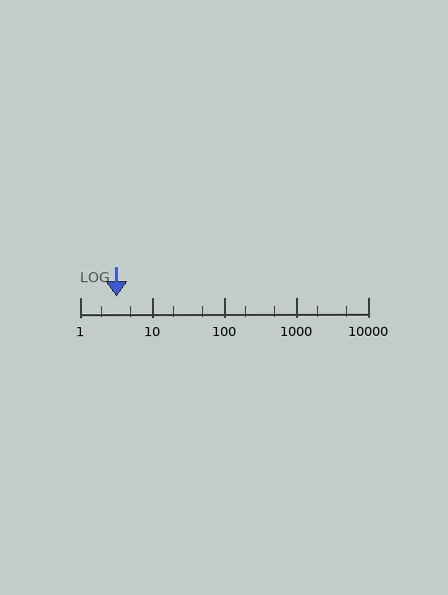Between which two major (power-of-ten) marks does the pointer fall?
The pointer is between 1 and 10.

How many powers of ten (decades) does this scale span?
The scale spans 4 decades, from 1 to 10000.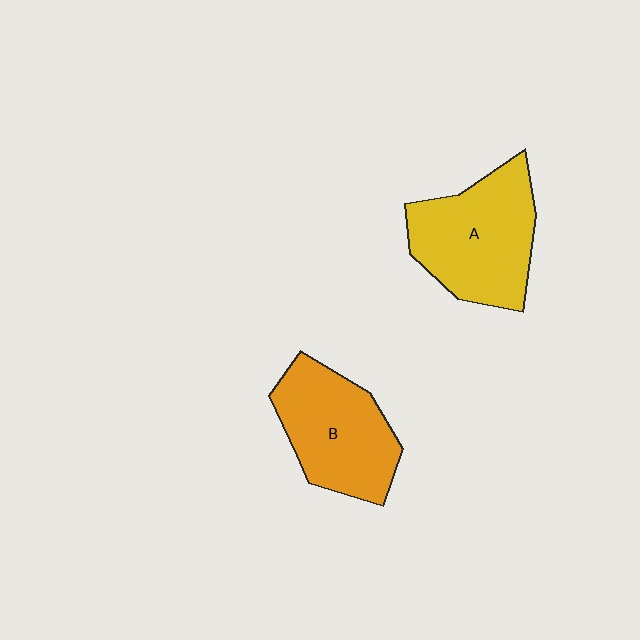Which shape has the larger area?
Shape A (yellow).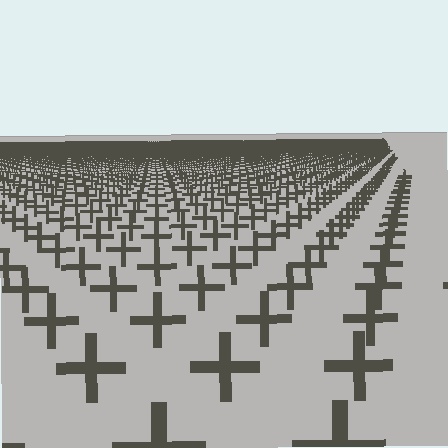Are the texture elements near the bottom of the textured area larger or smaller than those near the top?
Larger. Near the bottom, elements are closer to the viewer and appear at a bigger on-screen size.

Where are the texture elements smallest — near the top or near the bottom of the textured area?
Near the top.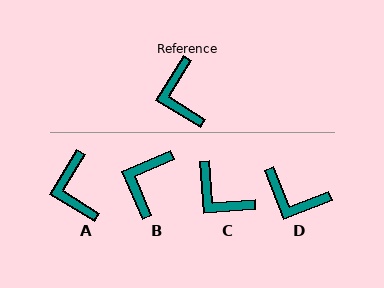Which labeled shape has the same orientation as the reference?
A.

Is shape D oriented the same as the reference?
No, it is off by about 53 degrees.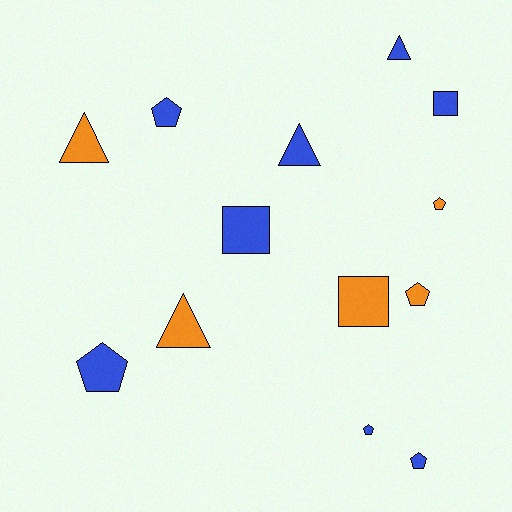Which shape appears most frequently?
Pentagon, with 6 objects.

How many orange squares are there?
There is 1 orange square.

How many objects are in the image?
There are 13 objects.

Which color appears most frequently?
Blue, with 8 objects.